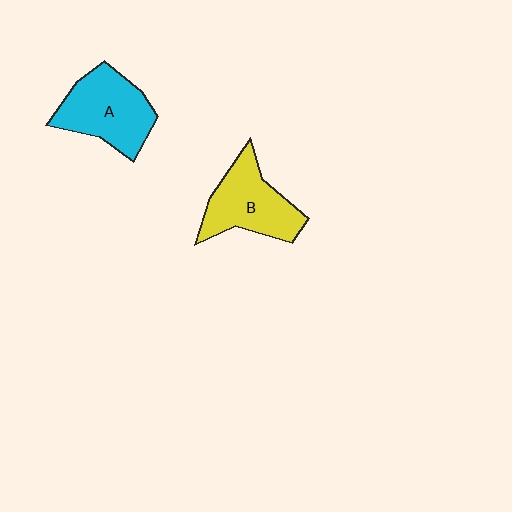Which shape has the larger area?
Shape A (cyan).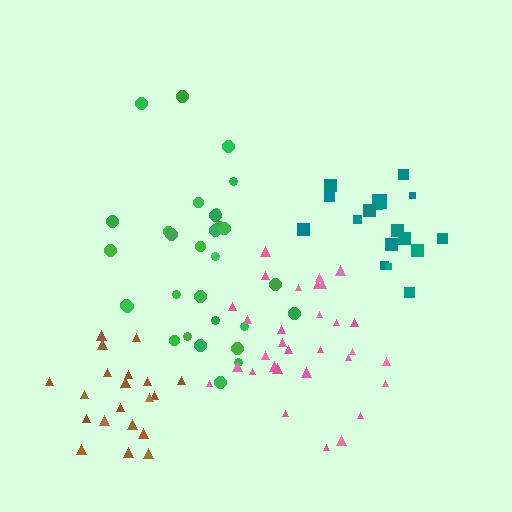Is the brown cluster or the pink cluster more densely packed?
Brown.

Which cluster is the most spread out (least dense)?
Green.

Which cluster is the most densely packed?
Brown.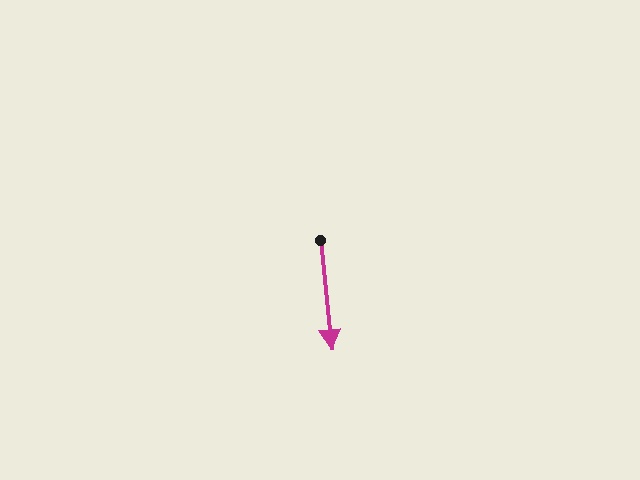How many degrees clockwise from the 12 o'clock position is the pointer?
Approximately 174 degrees.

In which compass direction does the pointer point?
South.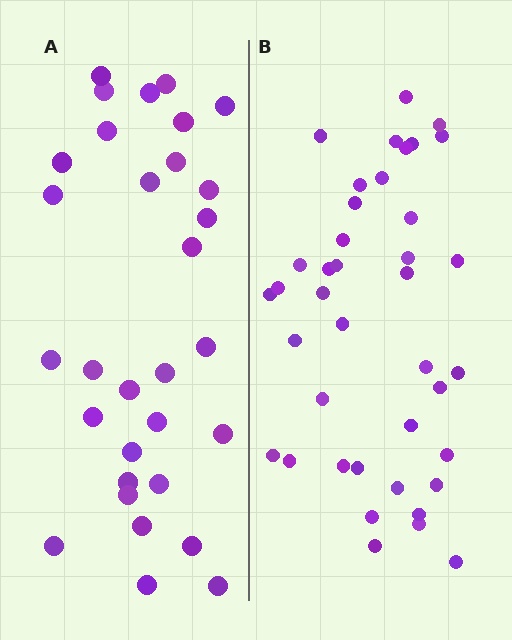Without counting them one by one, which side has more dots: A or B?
Region B (the right region) has more dots.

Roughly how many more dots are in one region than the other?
Region B has roughly 8 or so more dots than region A.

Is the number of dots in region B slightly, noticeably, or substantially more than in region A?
Region B has noticeably more, but not dramatically so. The ratio is roughly 1.3 to 1.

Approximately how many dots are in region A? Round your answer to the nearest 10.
About 30 dots. (The exact count is 31, which rounds to 30.)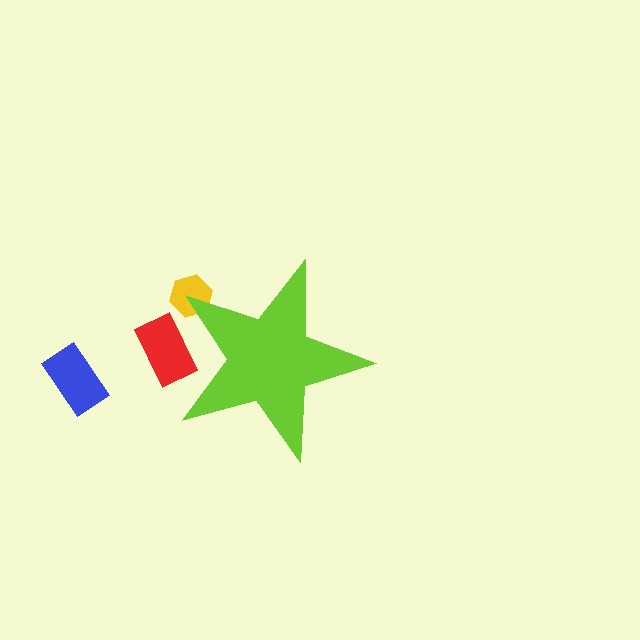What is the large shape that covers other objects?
A lime star.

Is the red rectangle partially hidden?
Yes, the red rectangle is partially hidden behind the lime star.